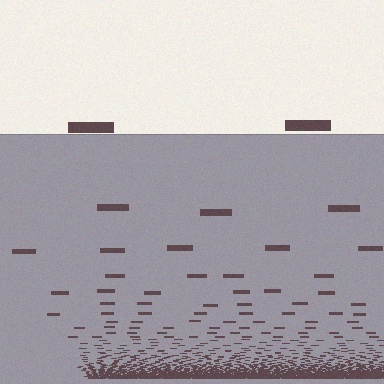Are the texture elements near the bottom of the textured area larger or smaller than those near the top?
Smaller. The gradient is inverted — elements near the bottom are smaller and denser.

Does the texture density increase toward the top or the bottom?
Density increases toward the bottom.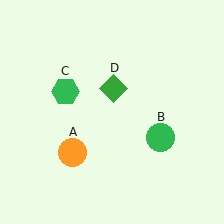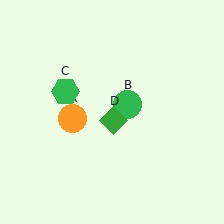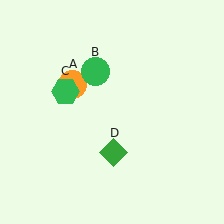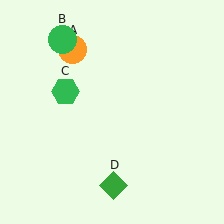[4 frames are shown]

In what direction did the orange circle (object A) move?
The orange circle (object A) moved up.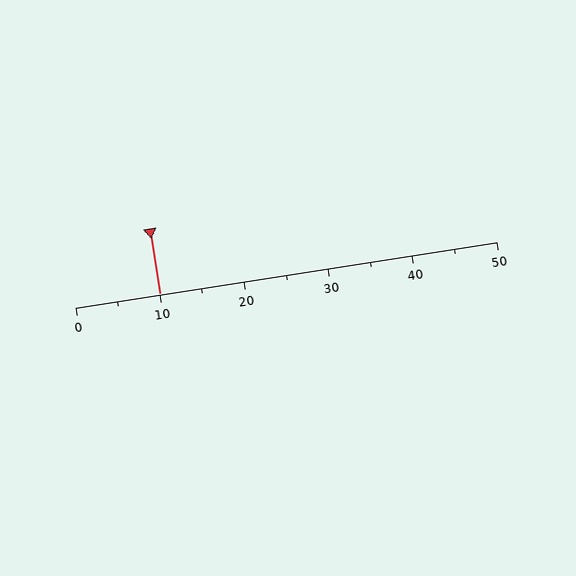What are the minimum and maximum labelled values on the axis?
The axis runs from 0 to 50.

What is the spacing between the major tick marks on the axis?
The major ticks are spaced 10 apart.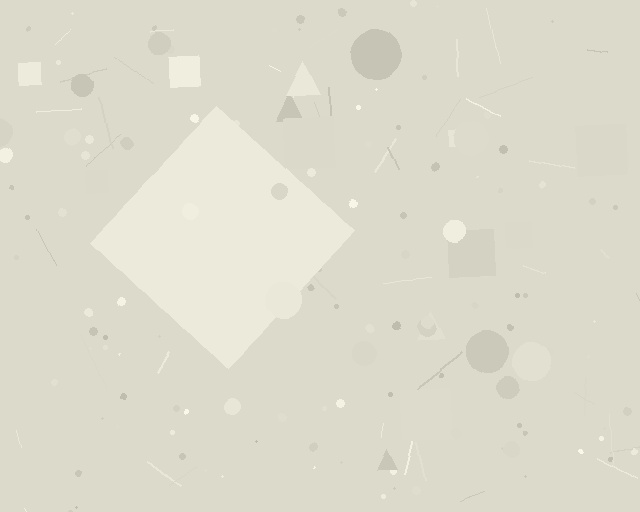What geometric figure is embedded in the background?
A diamond is embedded in the background.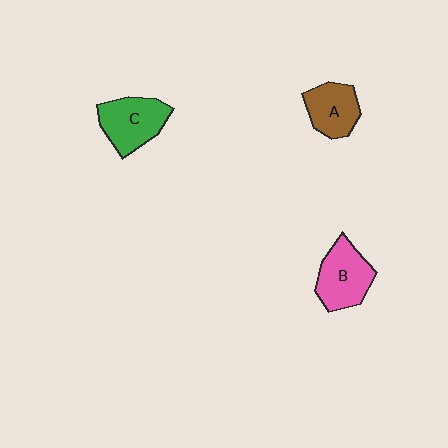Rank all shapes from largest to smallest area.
From largest to smallest: B (pink), C (green), A (brown).